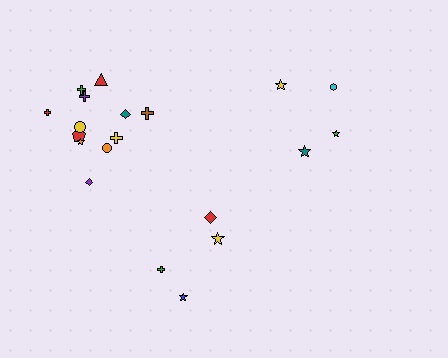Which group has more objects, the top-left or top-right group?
The top-left group.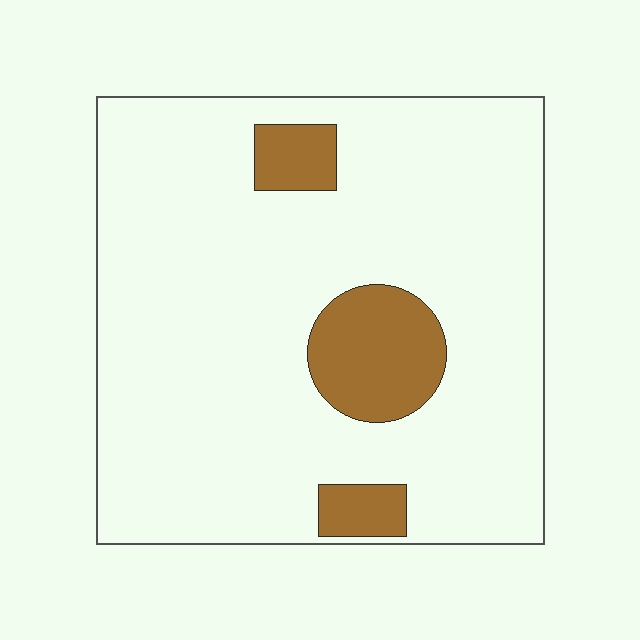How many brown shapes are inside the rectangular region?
3.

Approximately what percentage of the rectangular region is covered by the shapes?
Approximately 15%.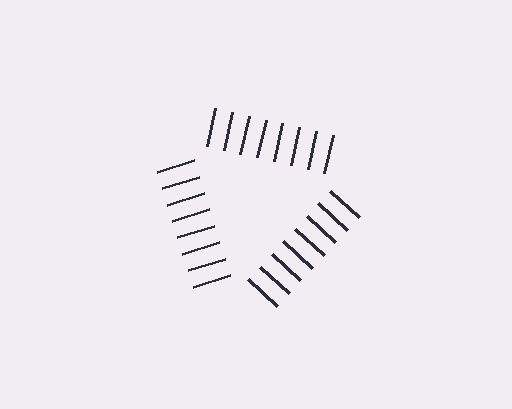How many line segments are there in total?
24 — 8 along each of the 3 edges.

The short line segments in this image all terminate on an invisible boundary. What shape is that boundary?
An illusory triangle — the line segments terminate on its edges but no continuous stroke is drawn.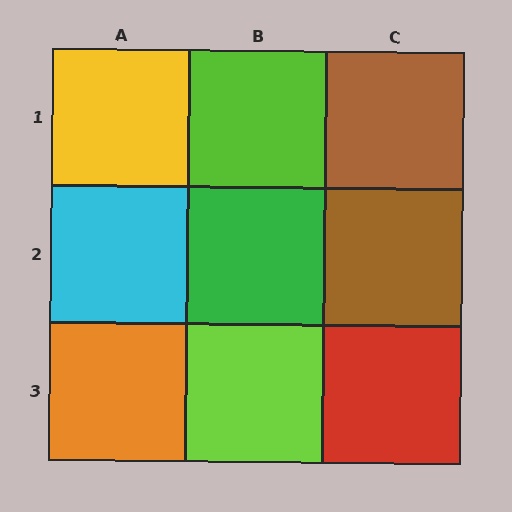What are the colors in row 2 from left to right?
Cyan, green, brown.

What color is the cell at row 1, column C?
Brown.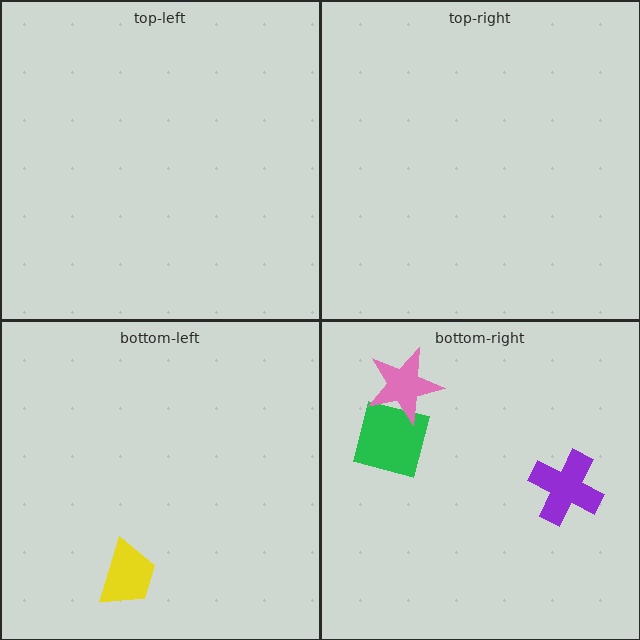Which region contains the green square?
The bottom-right region.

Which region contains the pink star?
The bottom-right region.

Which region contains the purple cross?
The bottom-right region.